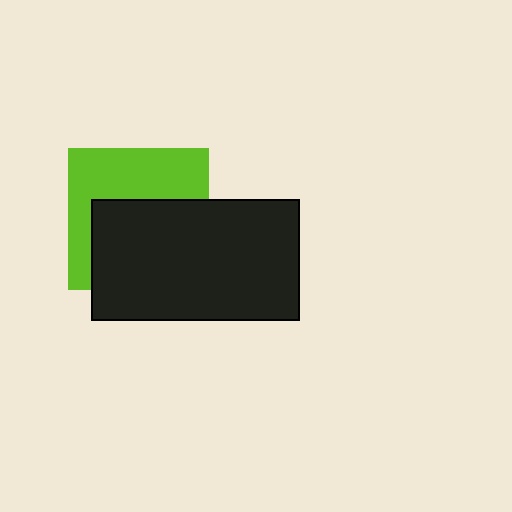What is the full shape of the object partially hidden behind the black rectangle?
The partially hidden object is a lime square.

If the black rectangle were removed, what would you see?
You would see the complete lime square.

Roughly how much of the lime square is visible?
About half of it is visible (roughly 47%).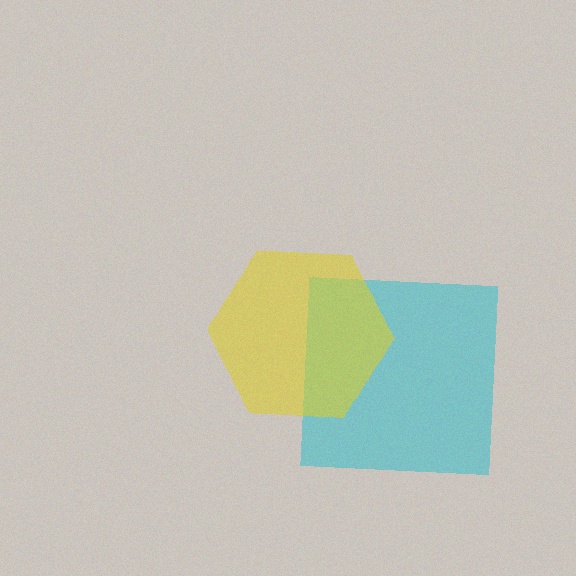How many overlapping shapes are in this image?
There are 2 overlapping shapes in the image.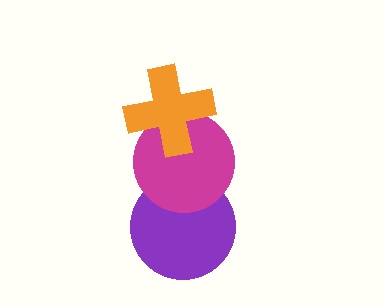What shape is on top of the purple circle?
The magenta circle is on top of the purple circle.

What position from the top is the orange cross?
The orange cross is 1st from the top.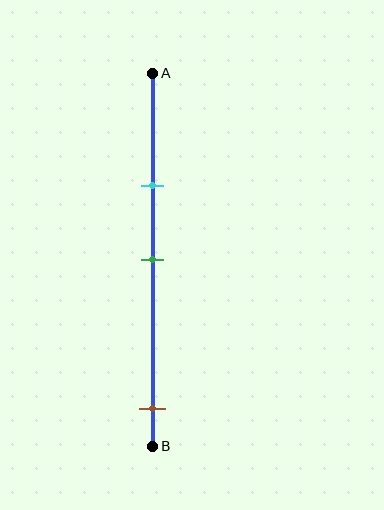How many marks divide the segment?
There are 3 marks dividing the segment.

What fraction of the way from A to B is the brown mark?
The brown mark is approximately 90% (0.9) of the way from A to B.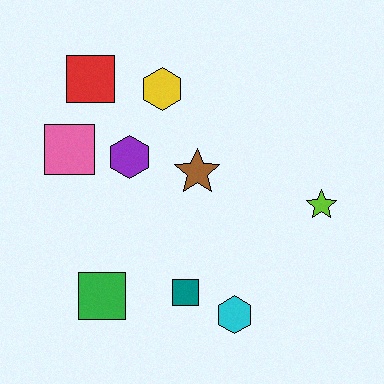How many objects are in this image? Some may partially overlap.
There are 9 objects.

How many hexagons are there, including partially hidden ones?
There are 3 hexagons.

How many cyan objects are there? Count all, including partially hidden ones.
There is 1 cyan object.